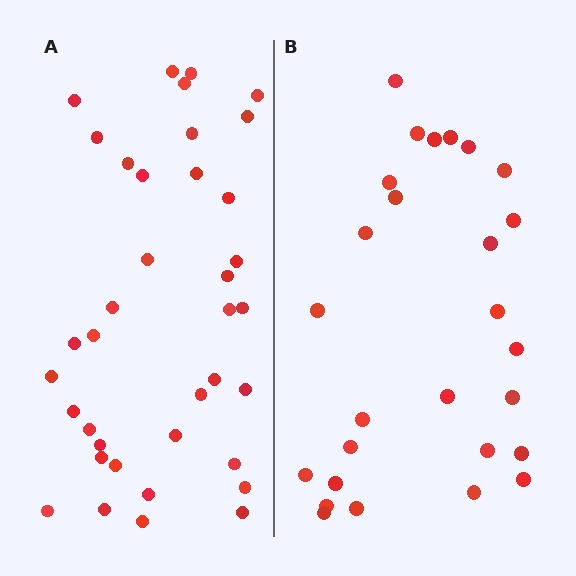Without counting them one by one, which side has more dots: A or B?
Region A (the left region) has more dots.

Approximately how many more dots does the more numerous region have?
Region A has roughly 10 or so more dots than region B.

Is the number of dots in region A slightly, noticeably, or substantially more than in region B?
Region A has noticeably more, but not dramatically so. The ratio is roughly 1.4 to 1.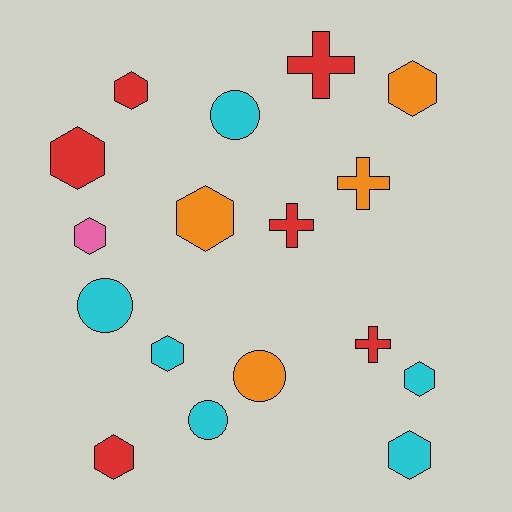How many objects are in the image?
There are 17 objects.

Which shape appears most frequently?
Hexagon, with 9 objects.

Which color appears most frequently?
Red, with 6 objects.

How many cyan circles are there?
There are 3 cyan circles.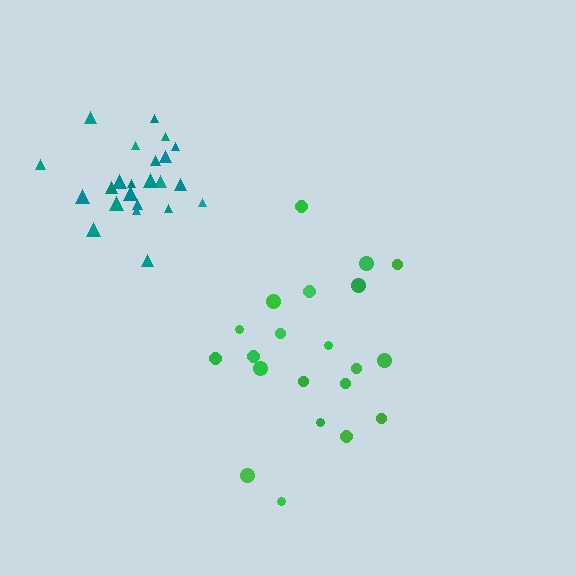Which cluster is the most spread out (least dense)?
Green.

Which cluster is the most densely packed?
Teal.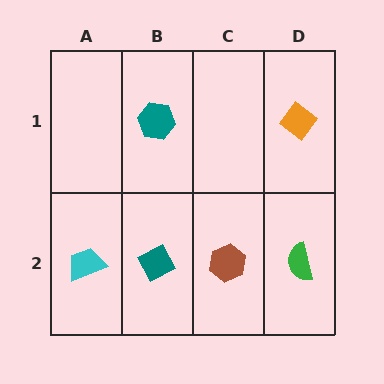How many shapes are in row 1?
2 shapes.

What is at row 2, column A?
A cyan trapezoid.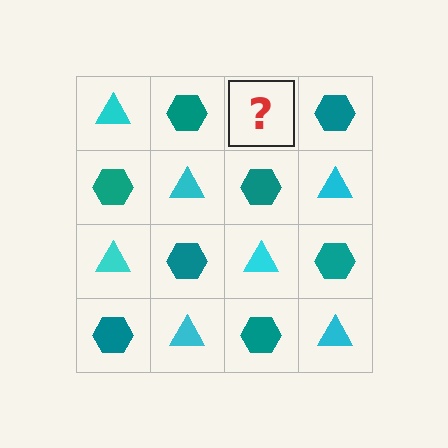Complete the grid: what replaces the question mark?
The question mark should be replaced with a cyan triangle.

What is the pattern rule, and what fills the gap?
The rule is that it alternates cyan triangle and teal hexagon in a checkerboard pattern. The gap should be filled with a cyan triangle.